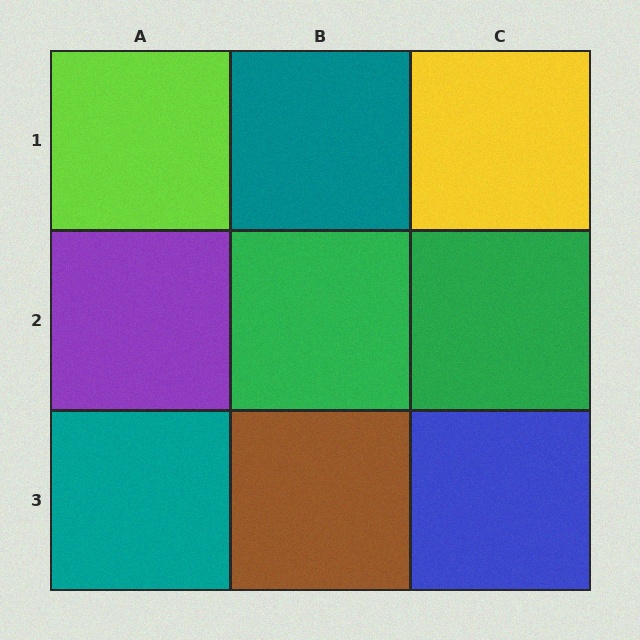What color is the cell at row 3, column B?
Brown.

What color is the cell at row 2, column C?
Green.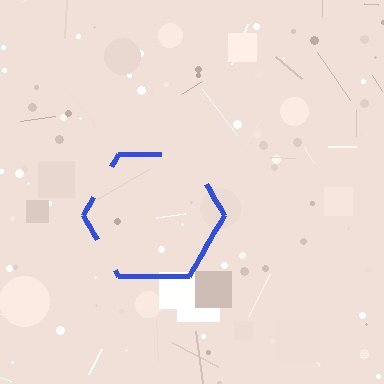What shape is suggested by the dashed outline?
The dashed outline suggests a hexagon.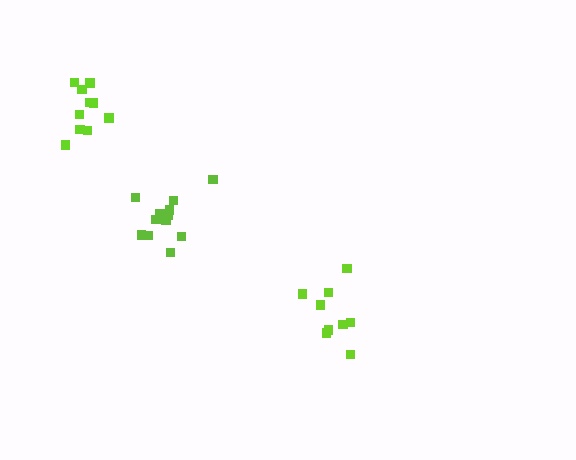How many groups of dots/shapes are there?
There are 3 groups.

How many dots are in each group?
Group 1: 9 dots, Group 2: 12 dots, Group 3: 10 dots (31 total).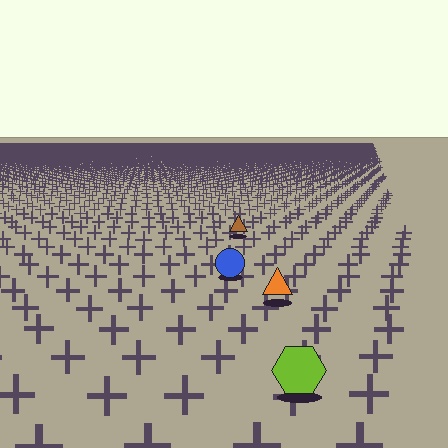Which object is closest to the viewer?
The lime hexagon is closest. The texture marks near it are larger and more spread out.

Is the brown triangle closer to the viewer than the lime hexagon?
No. The lime hexagon is closer — you can tell from the texture gradient: the ground texture is coarser near it.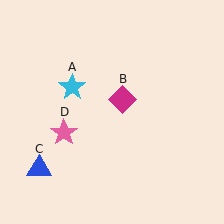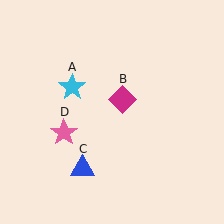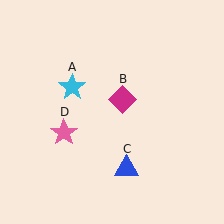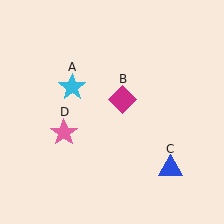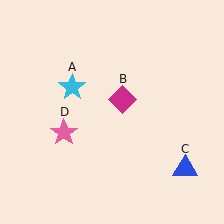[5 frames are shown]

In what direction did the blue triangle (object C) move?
The blue triangle (object C) moved right.